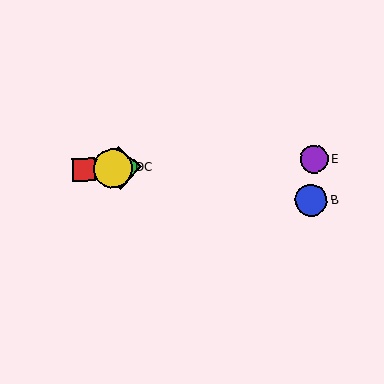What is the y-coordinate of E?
Object E is at y≈160.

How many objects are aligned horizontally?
4 objects (A, C, D, E) are aligned horizontally.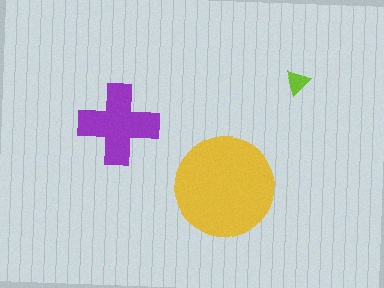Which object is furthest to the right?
The lime triangle is rightmost.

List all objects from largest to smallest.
The yellow circle, the purple cross, the lime triangle.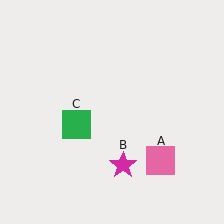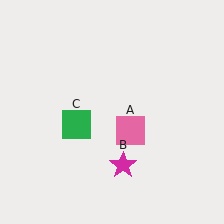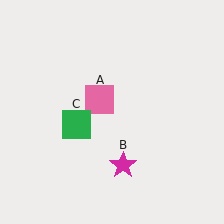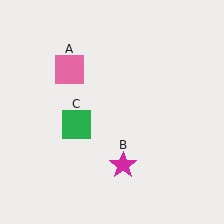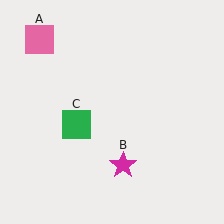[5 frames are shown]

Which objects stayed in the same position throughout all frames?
Magenta star (object B) and green square (object C) remained stationary.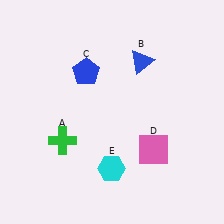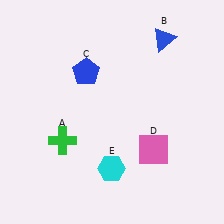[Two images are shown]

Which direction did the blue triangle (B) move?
The blue triangle (B) moved right.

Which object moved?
The blue triangle (B) moved right.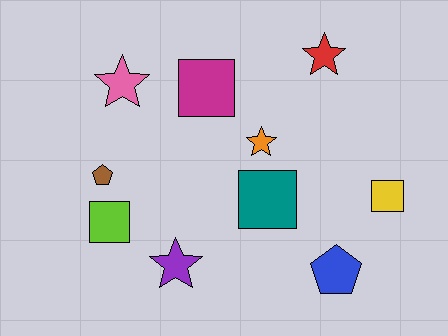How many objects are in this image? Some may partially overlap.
There are 10 objects.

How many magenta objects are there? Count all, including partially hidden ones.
There is 1 magenta object.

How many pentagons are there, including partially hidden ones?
There are 2 pentagons.